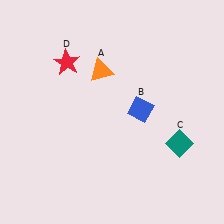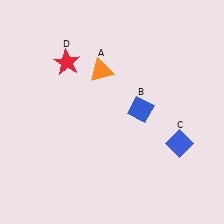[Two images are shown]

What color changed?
The diamond (C) changed from teal in Image 1 to blue in Image 2.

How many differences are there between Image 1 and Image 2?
There is 1 difference between the two images.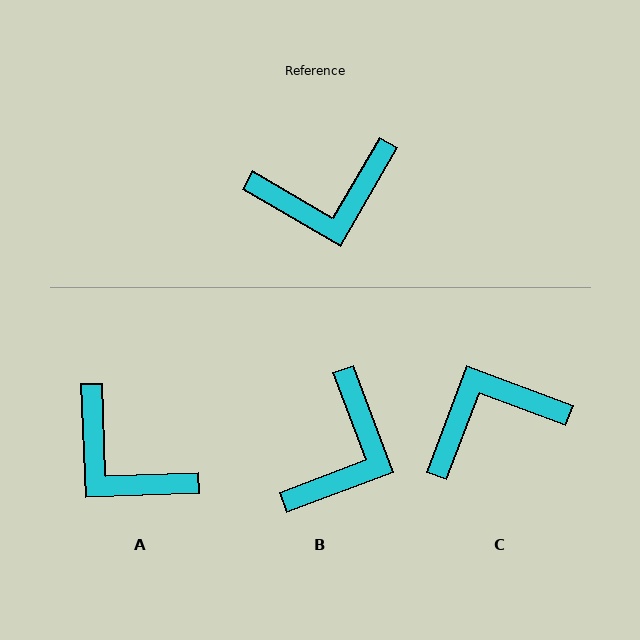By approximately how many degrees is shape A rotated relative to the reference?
Approximately 58 degrees clockwise.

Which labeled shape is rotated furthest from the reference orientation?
C, about 171 degrees away.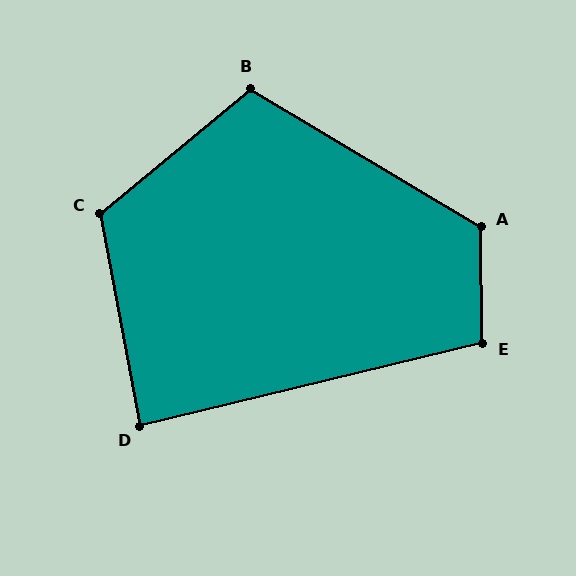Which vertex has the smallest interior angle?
D, at approximately 87 degrees.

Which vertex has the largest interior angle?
A, at approximately 122 degrees.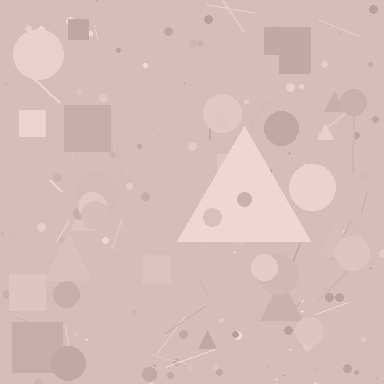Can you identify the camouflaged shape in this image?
The camouflaged shape is a triangle.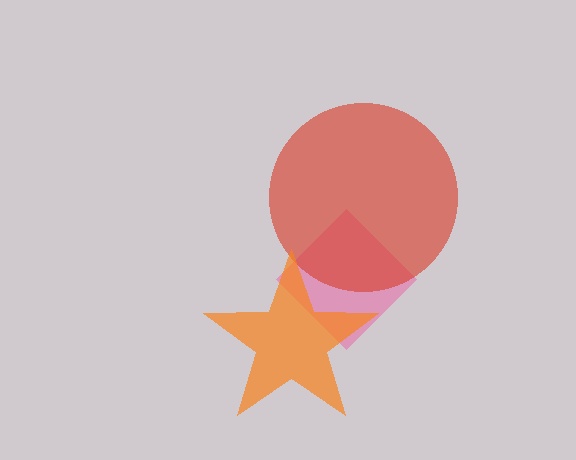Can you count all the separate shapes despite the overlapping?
Yes, there are 3 separate shapes.